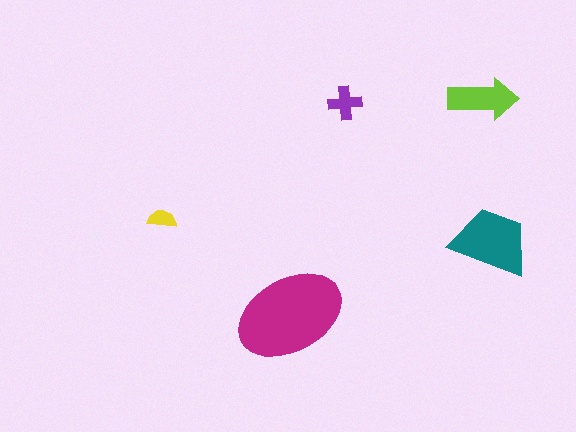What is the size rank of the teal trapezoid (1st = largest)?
2nd.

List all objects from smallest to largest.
The yellow semicircle, the purple cross, the lime arrow, the teal trapezoid, the magenta ellipse.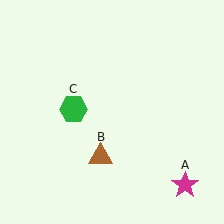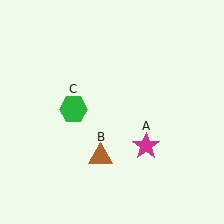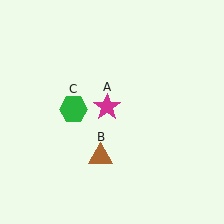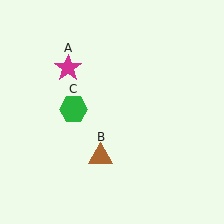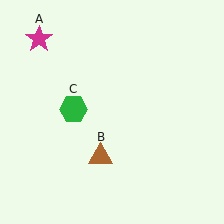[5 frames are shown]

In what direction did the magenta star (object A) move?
The magenta star (object A) moved up and to the left.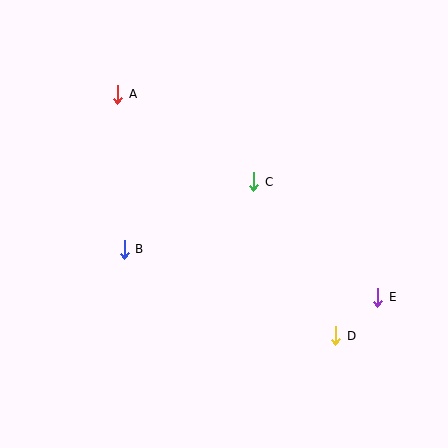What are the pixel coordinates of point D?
Point D is at (336, 336).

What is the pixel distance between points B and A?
The distance between B and A is 155 pixels.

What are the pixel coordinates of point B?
Point B is at (124, 249).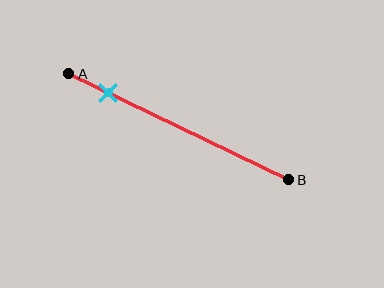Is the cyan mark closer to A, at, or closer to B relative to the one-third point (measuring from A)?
The cyan mark is closer to point A than the one-third point of segment AB.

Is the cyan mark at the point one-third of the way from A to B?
No, the mark is at about 20% from A, not at the 33% one-third point.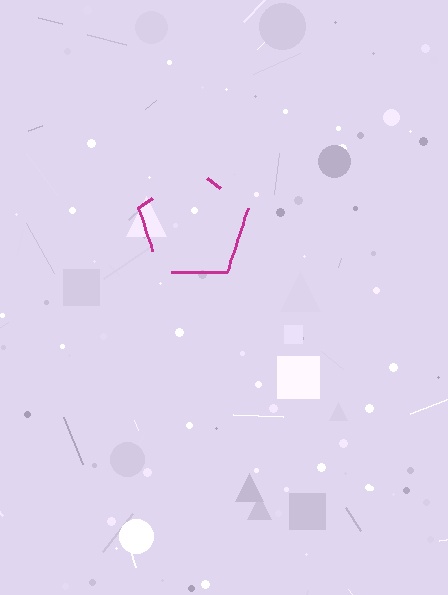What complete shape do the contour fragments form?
The contour fragments form a pentagon.